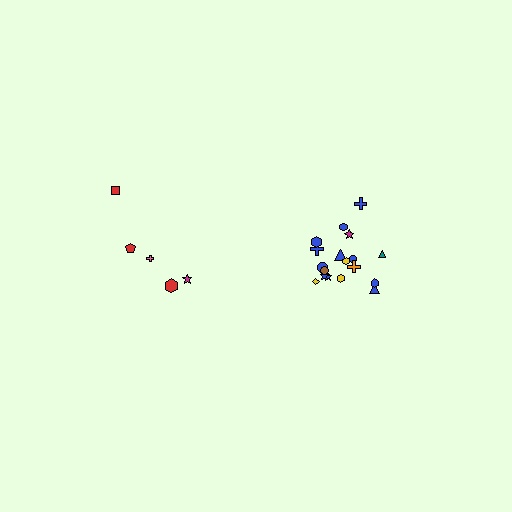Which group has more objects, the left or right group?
The right group.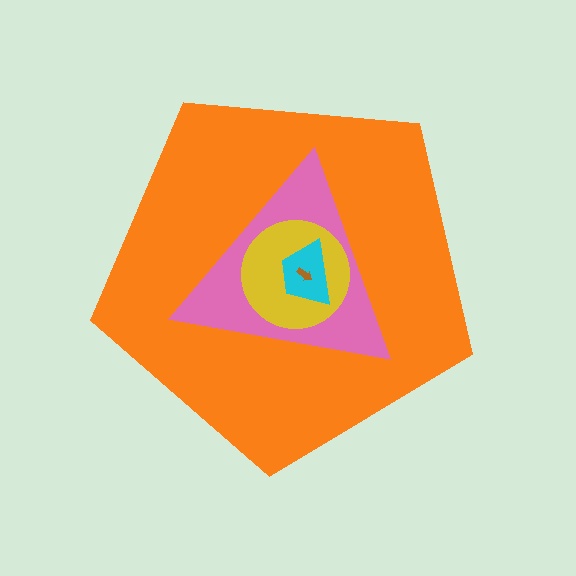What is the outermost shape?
The orange pentagon.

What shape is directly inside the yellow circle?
The cyan trapezoid.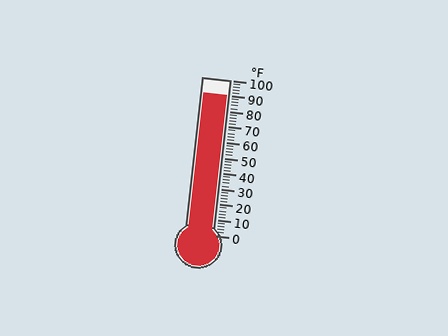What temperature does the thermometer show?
The thermometer shows approximately 90°F.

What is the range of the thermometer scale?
The thermometer scale ranges from 0°F to 100°F.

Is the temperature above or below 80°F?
The temperature is above 80°F.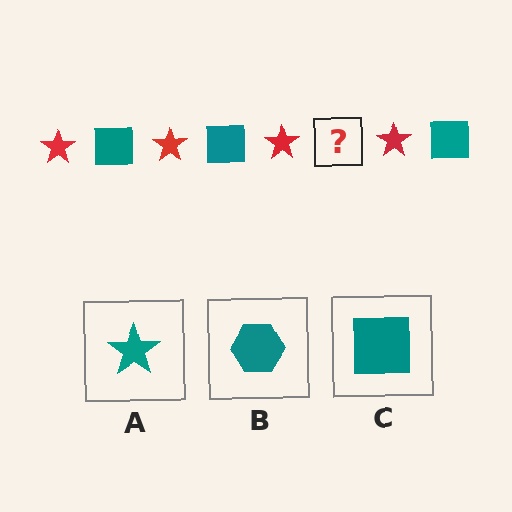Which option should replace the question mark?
Option C.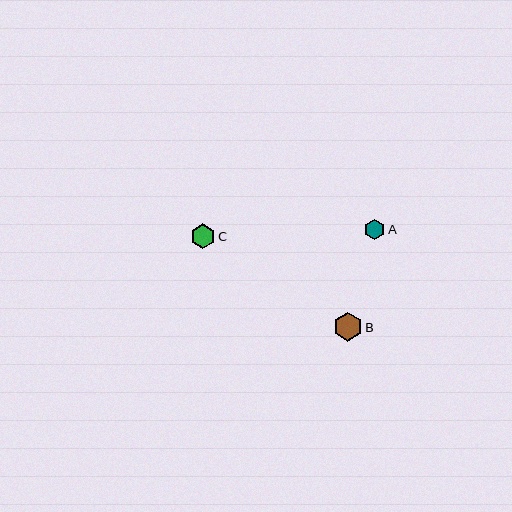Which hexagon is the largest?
Hexagon B is the largest with a size of approximately 29 pixels.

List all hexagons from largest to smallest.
From largest to smallest: B, C, A.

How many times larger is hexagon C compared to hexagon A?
Hexagon C is approximately 1.2 times the size of hexagon A.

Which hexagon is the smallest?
Hexagon A is the smallest with a size of approximately 20 pixels.